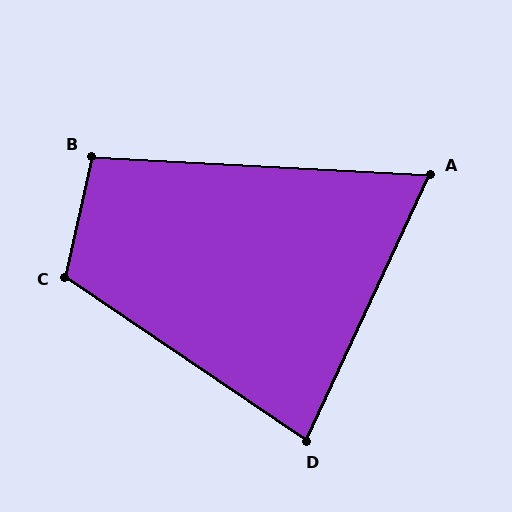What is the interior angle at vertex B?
Approximately 99 degrees (obtuse).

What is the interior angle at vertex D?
Approximately 81 degrees (acute).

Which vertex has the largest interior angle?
C, at approximately 112 degrees.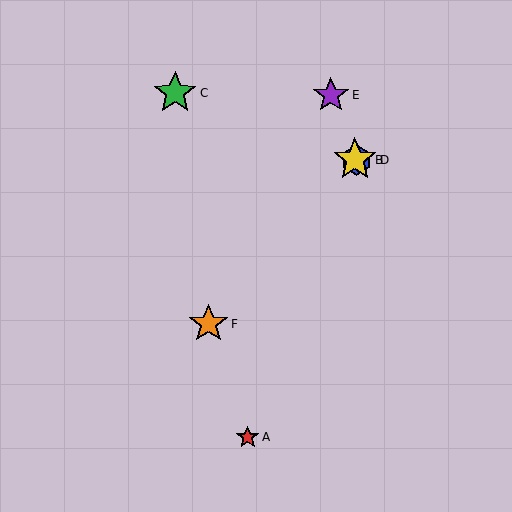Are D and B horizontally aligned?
Yes, both are at y≈160.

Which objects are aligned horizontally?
Objects B, D are aligned horizontally.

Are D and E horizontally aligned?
No, D is at y≈160 and E is at y≈95.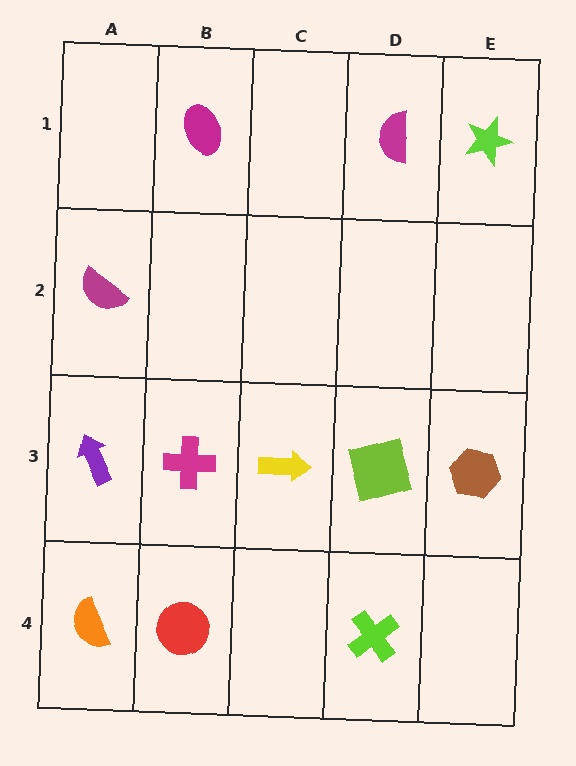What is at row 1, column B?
A magenta ellipse.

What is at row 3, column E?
A brown hexagon.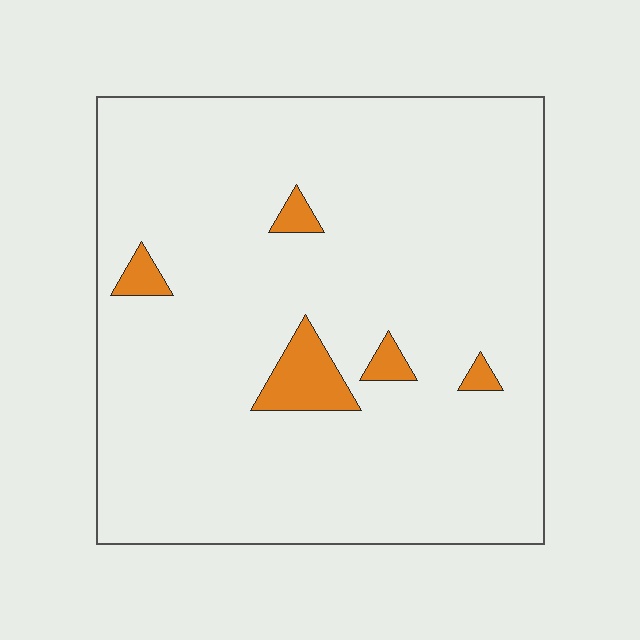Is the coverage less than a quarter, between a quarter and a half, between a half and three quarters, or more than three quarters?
Less than a quarter.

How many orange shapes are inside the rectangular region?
5.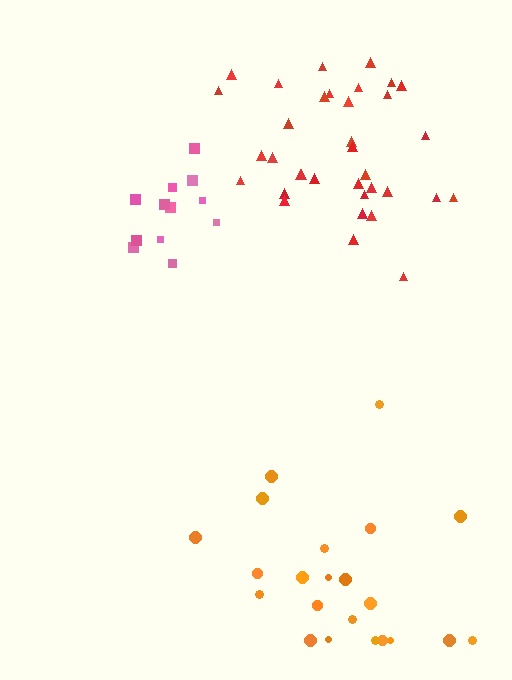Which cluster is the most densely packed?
Pink.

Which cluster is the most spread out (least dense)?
Orange.